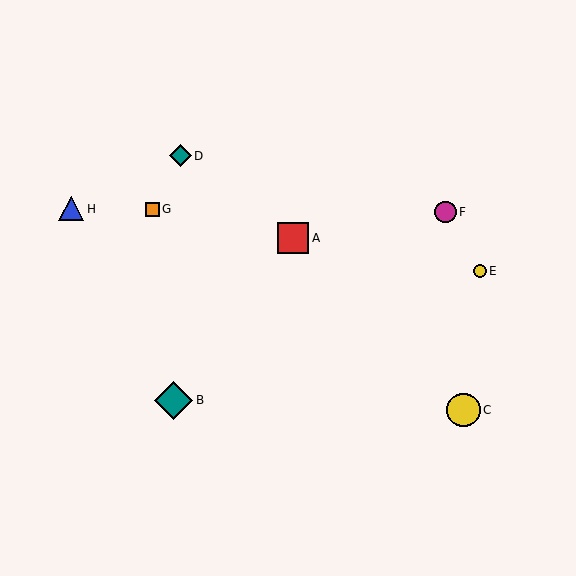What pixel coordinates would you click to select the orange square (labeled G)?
Click at (152, 209) to select the orange square G.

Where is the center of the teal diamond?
The center of the teal diamond is at (181, 156).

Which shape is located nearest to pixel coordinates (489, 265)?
The yellow circle (labeled E) at (480, 271) is nearest to that location.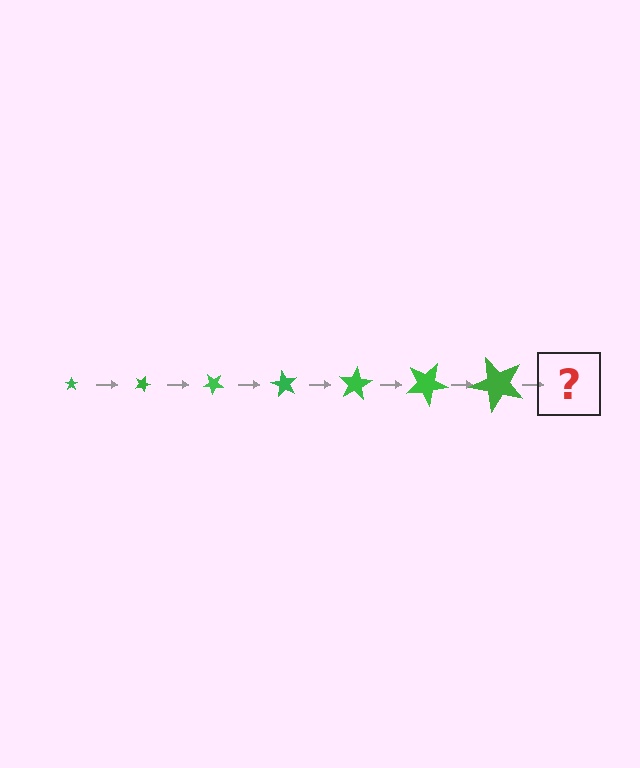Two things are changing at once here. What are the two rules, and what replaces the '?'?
The two rules are that the star grows larger each step and it rotates 20 degrees each step. The '?' should be a star, larger than the previous one and rotated 140 degrees from the start.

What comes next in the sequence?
The next element should be a star, larger than the previous one and rotated 140 degrees from the start.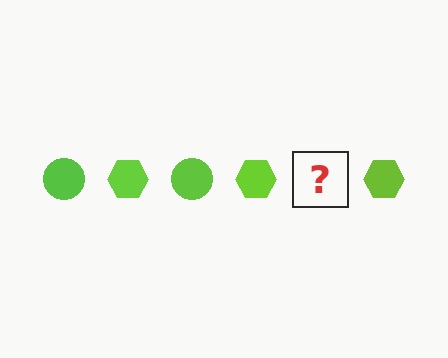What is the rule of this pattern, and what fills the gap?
The rule is that the pattern cycles through circle, hexagon shapes in lime. The gap should be filled with a lime circle.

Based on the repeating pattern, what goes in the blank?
The blank should be a lime circle.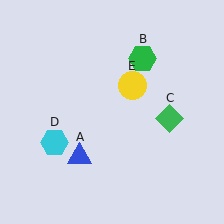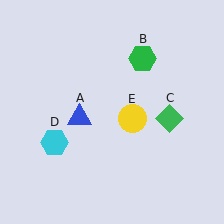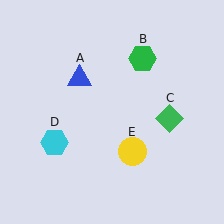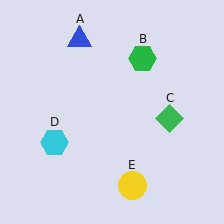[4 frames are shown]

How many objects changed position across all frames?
2 objects changed position: blue triangle (object A), yellow circle (object E).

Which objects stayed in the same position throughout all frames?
Green hexagon (object B) and green diamond (object C) and cyan hexagon (object D) remained stationary.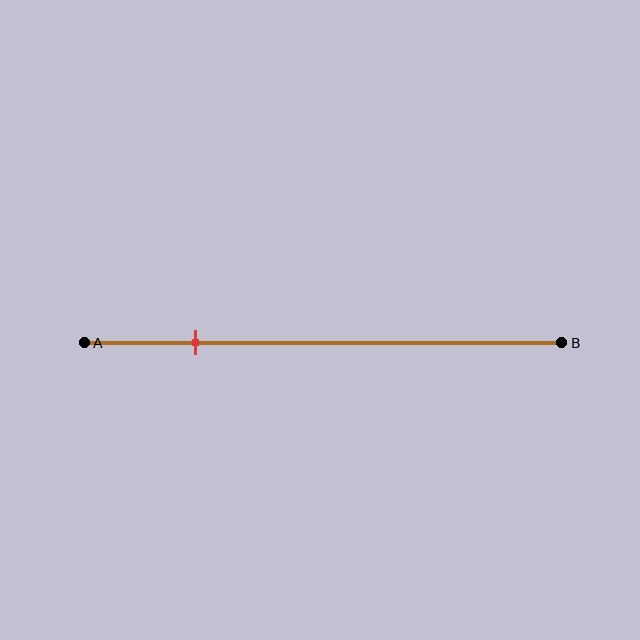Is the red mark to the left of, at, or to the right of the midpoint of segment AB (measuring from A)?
The red mark is to the left of the midpoint of segment AB.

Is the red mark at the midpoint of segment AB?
No, the mark is at about 25% from A, not at the 50% midpoint.